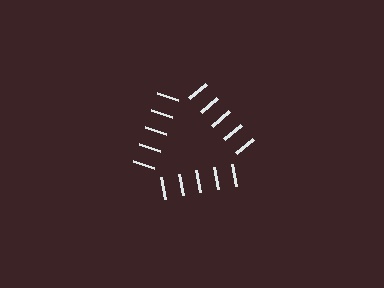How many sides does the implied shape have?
3 sides — the line-ends trace a triangle.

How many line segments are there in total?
15 — 5 along each of the 3 edges.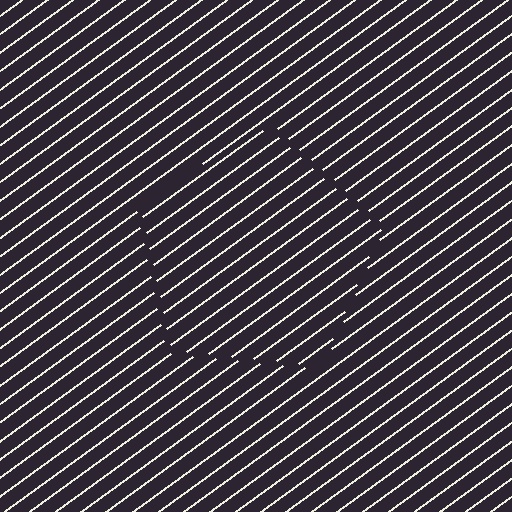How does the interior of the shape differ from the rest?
The interior of the shape contains the same grating, shifted by half a period — the contour is defined by the phase discontinuity where line-ends from the inner and outer gratings abut.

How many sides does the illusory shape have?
5 sides — the line-ends trace a pentagon.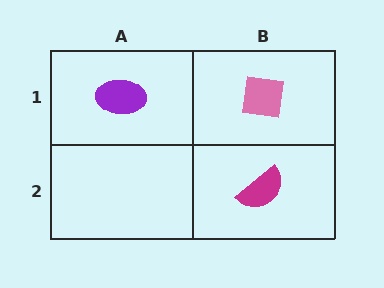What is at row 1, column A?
A purple ellipse.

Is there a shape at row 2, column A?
No, that cell is empty.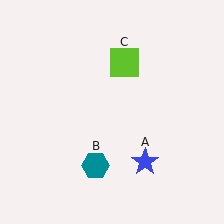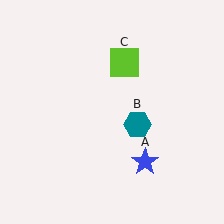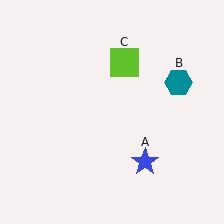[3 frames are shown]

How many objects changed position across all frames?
1 object changed position: teal hexagon (object B).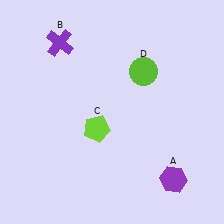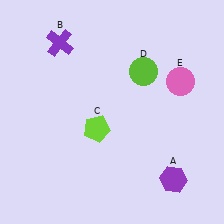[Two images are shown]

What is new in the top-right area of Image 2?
A pink circle (E) was added in the top-right area of Image 2.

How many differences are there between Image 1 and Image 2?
There is 1 difference between the two images.